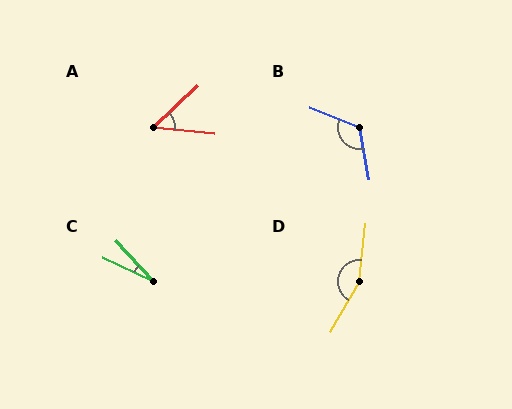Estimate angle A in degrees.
Approximately 49 degrees.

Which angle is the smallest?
C, at approximately 21 degrees.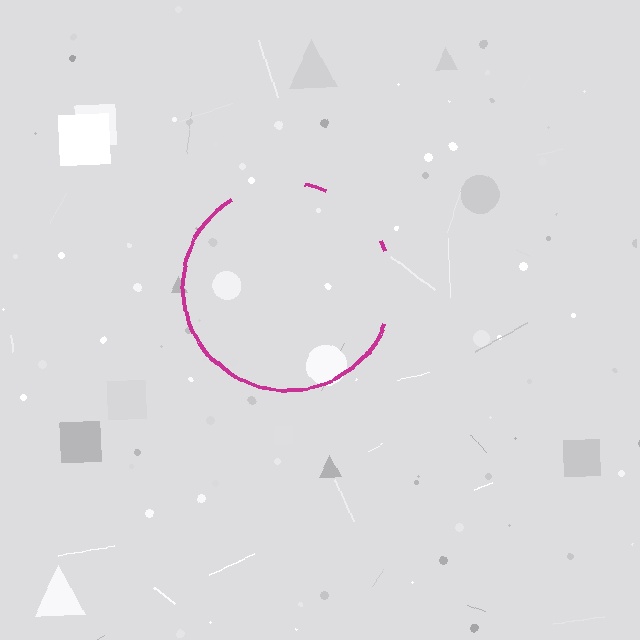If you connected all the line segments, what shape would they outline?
They would outline a circle.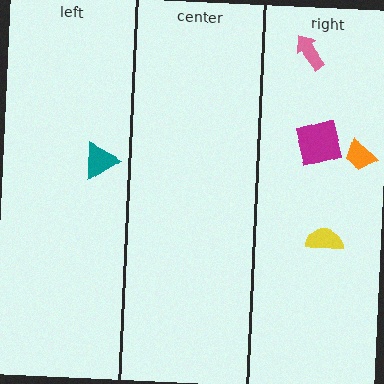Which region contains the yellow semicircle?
The right region.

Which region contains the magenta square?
The right region.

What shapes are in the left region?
The teal triangle.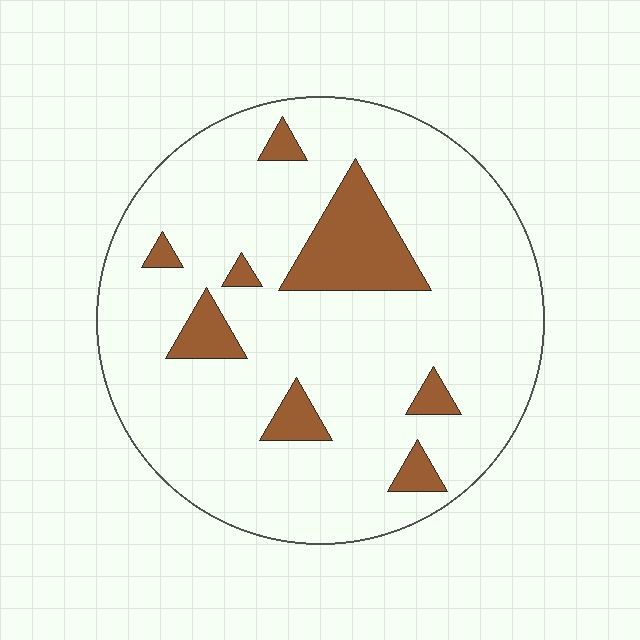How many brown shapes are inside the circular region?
8.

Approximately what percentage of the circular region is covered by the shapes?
Approximately 15%.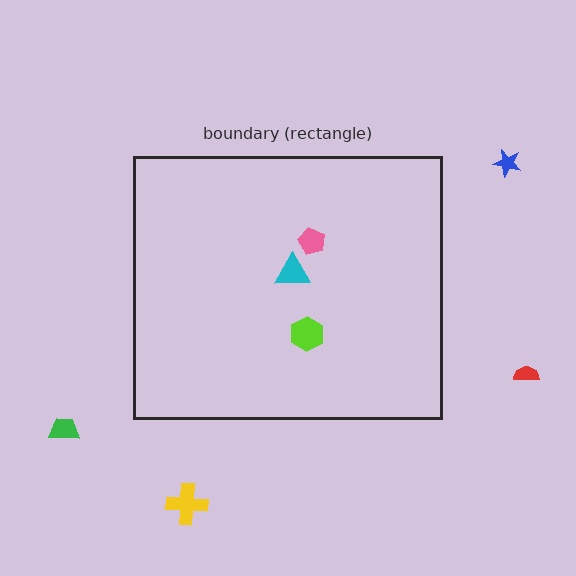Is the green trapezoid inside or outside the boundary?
Outside.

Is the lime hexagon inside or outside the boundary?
Inside.